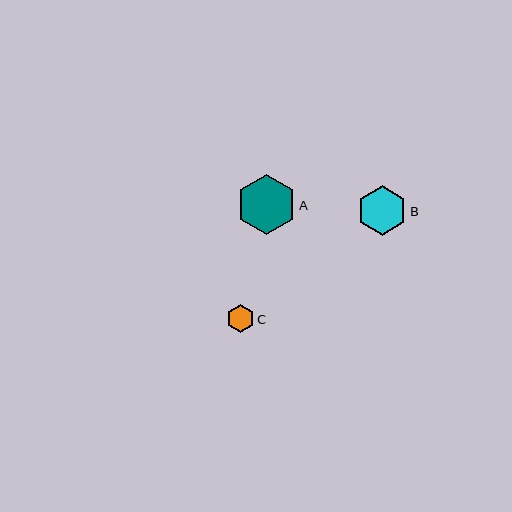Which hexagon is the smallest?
Hexagon C is the smallest with a size of approximately 28 pixels.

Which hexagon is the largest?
Hexagon A is the largest with a size of approximately 59 pixels.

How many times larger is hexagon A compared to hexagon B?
Hexagon A is approximately 1.2 times the size of hexagon B.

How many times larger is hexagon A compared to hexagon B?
Hexagon A is approximately 1.2 times the size of hexagon B.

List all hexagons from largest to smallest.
From largest to smallest: A, B, C.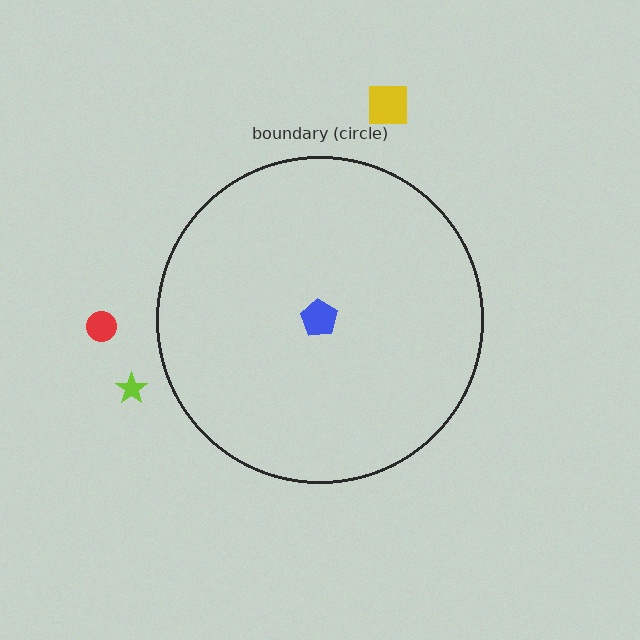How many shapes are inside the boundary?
1 inside, 3 outside.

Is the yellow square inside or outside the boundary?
Outside.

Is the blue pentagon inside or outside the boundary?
Inside.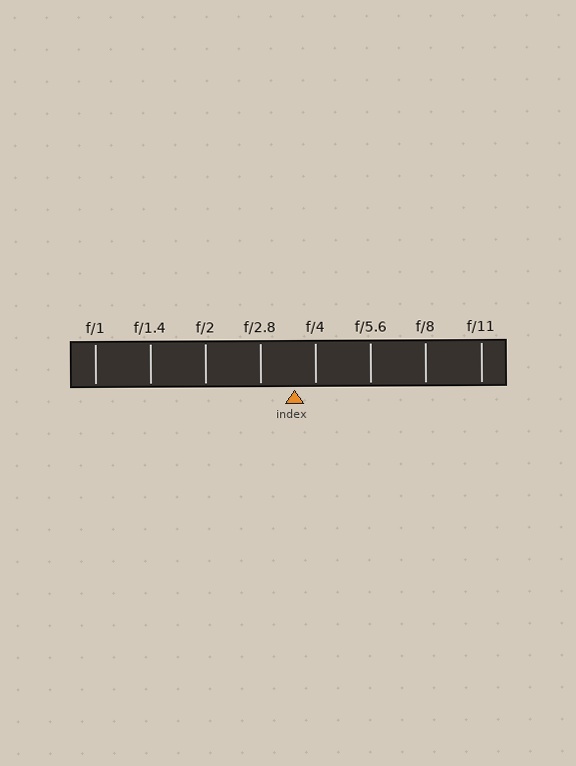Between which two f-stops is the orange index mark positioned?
The index mark is between f/2.8 and f/4.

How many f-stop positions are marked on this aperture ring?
There are 8 f-stop positions marked.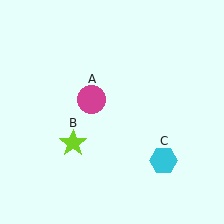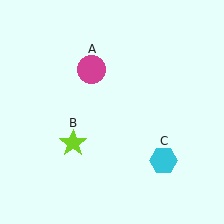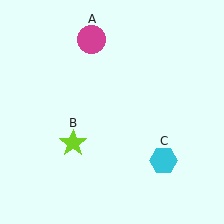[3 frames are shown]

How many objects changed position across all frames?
1 object changed position: magenta circle (object A).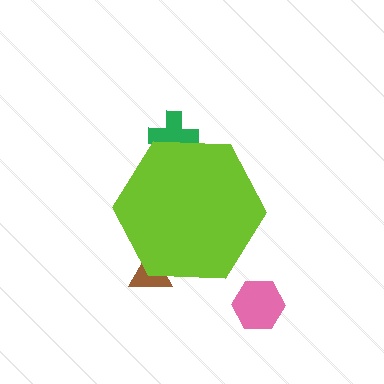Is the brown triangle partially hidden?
Yes, the brown triangle is partially hidden behind the lime hexagon.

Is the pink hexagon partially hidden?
No, the pink hexagon is fully visible.